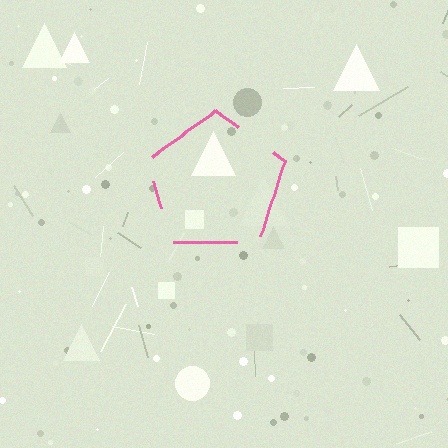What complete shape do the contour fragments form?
The contour fragments form a pentagon.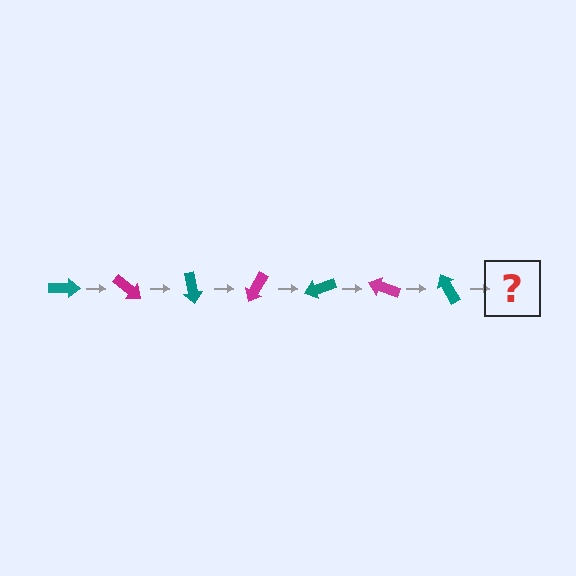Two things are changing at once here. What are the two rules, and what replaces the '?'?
The two rules are that it rotates 40 degrees each step and the color cycles through teal and magenta. The '?' should be a magenta arrow, rotated 280 degrees from the start.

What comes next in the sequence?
The next element should be a magenta arrow, rotated 280 degrees from the start.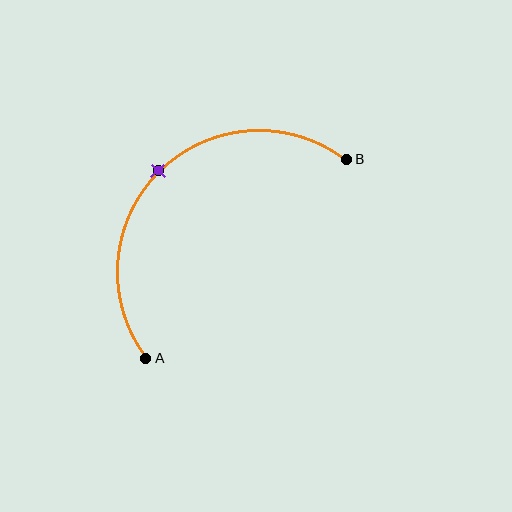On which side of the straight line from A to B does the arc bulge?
The arc bulges above and to the left of the straight line connecting A and B.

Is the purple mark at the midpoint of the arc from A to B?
Yes. The purple mark lies on the arc at equal arc-length from both A and B — it is the arc midpoint.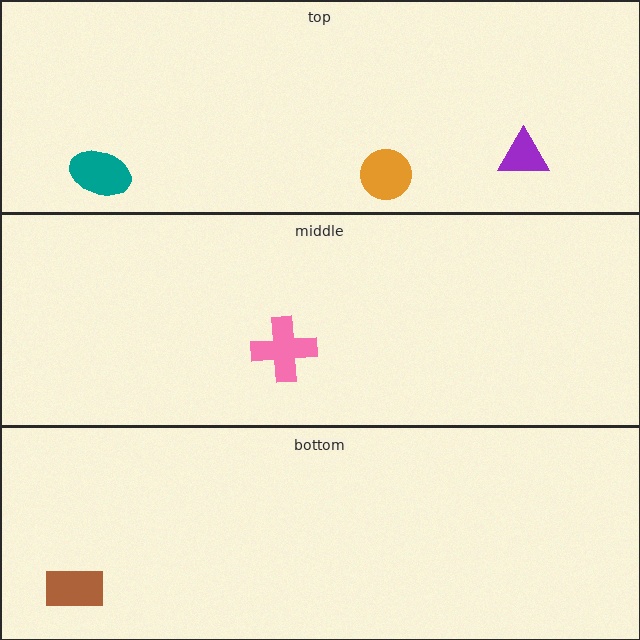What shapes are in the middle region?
The pink cross.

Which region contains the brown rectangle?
The bottom region.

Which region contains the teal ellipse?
The top region.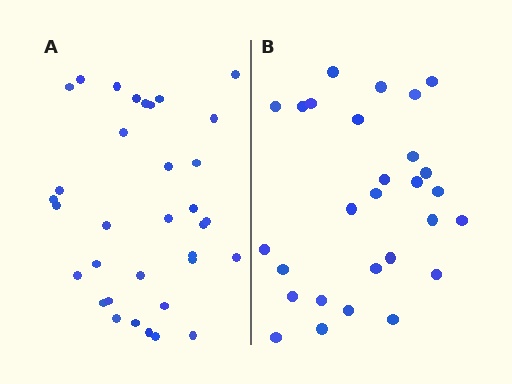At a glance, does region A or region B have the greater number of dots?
Region A (the left region) has more dots.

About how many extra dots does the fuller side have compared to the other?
Region A has about 6 more dots than region B.